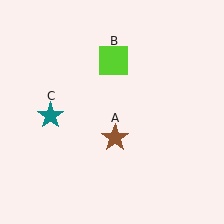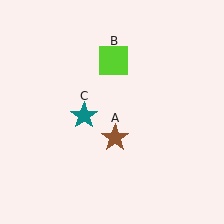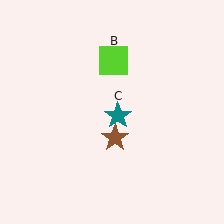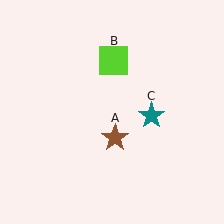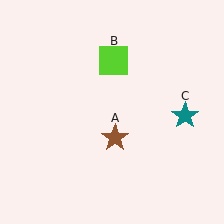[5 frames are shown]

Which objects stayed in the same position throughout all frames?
Brown star (object A) and lime square (object B) remained stationary.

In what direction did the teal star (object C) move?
The teal star (object C) moved right.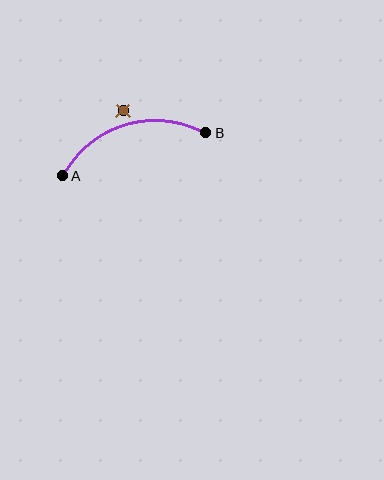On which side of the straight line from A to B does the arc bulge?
The arc bulges above the straight line connecting A and B.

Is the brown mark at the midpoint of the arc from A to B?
No — the brown mark does not lie on the arc at all. It sits slightly outside the curve.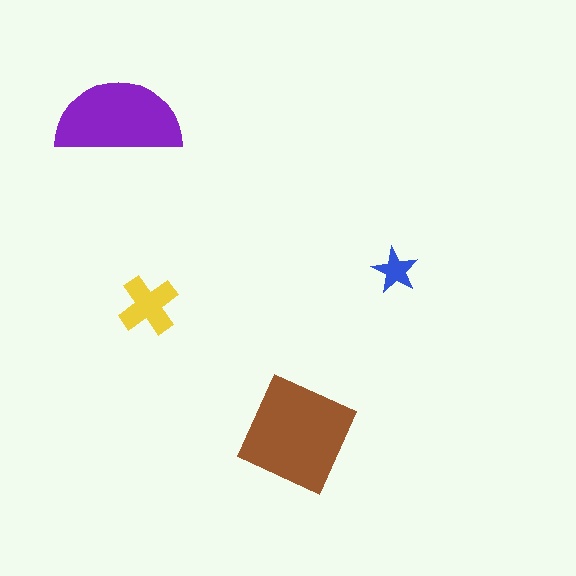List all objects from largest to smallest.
The brown square, the purple semicircle, the yellow cross, the blue star.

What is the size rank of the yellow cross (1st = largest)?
3rd.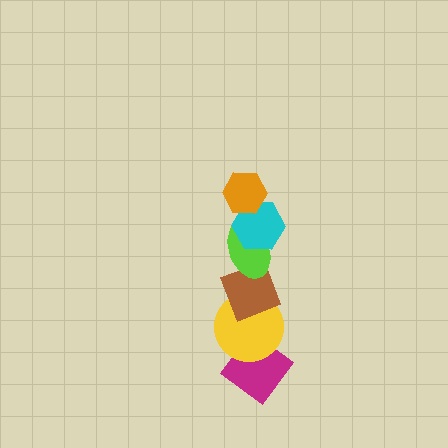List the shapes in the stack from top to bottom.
From top to bottom: the orange hexagon, the cyan hexagon, the lime ellipse, the brown diamond, the yellow circle, the magenta diamond.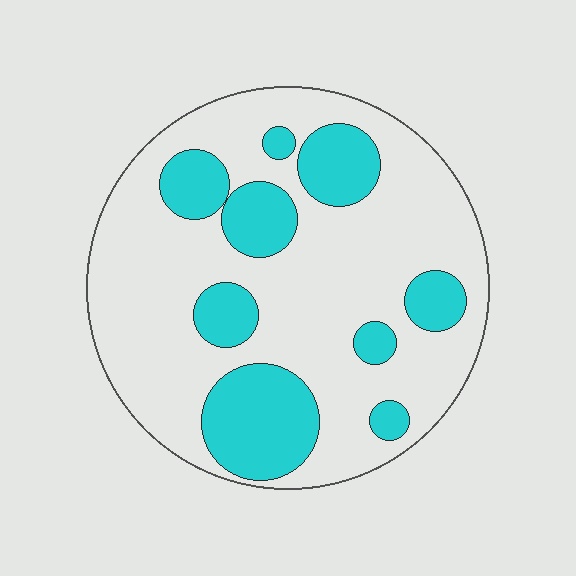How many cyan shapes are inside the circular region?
9.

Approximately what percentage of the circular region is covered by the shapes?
Approximately 30%.